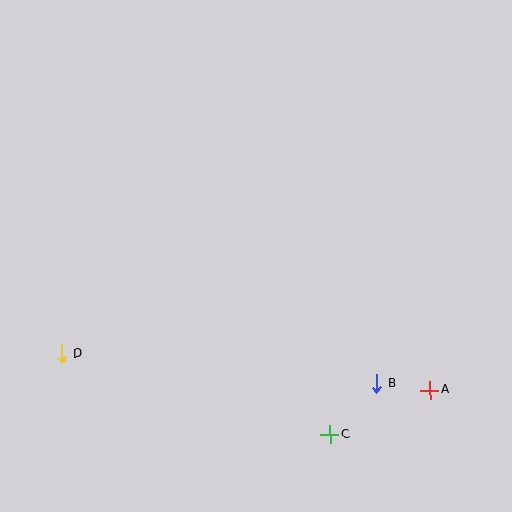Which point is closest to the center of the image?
Point B at (377, 383) is closest to the center.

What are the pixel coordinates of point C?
Point C is at (330, 435).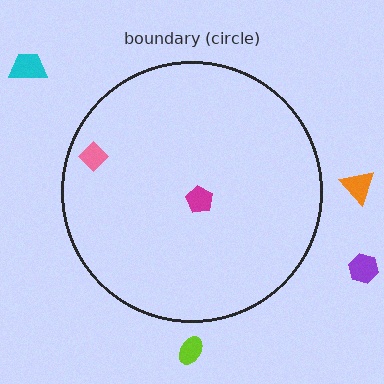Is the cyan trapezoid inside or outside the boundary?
Outside.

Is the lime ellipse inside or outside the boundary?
Outside.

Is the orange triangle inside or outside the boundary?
Outside.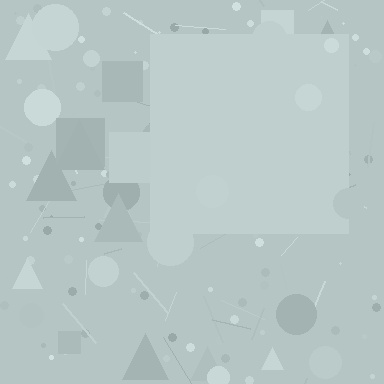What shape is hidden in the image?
A square is hidden in the image.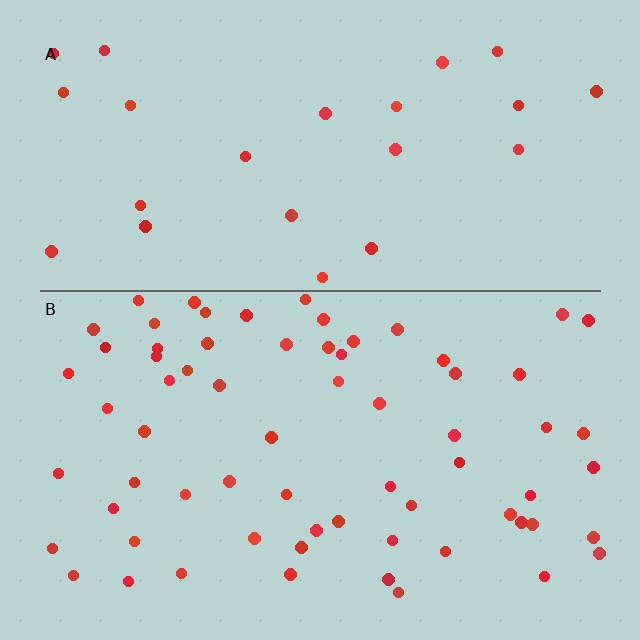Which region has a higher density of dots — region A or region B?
B (the bottom).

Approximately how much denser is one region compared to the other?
Approximately 2.8× — region B over region A.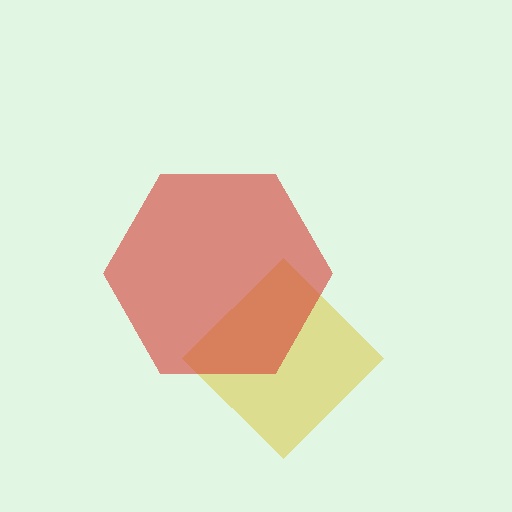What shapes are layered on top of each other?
The layered shapes are: a yellow diamond, a red hexagon.